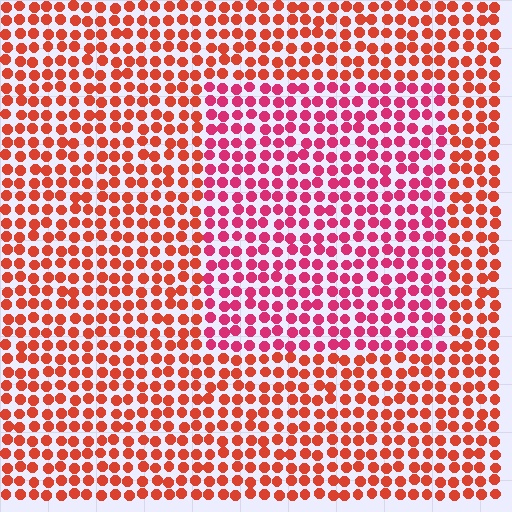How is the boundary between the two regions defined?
The boundary is defined purely by a slight shift in hue (about 32 degrees). Spacing, size, and orientation are identical on both sides.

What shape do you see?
I see a rectangle.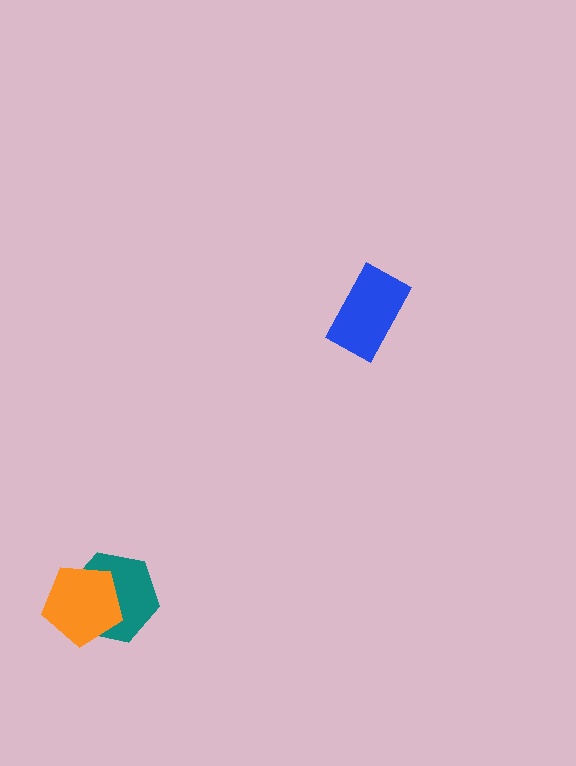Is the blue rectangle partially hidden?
No, no other shape covers it.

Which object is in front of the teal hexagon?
The orange pentagon is in front of the teal hexagon.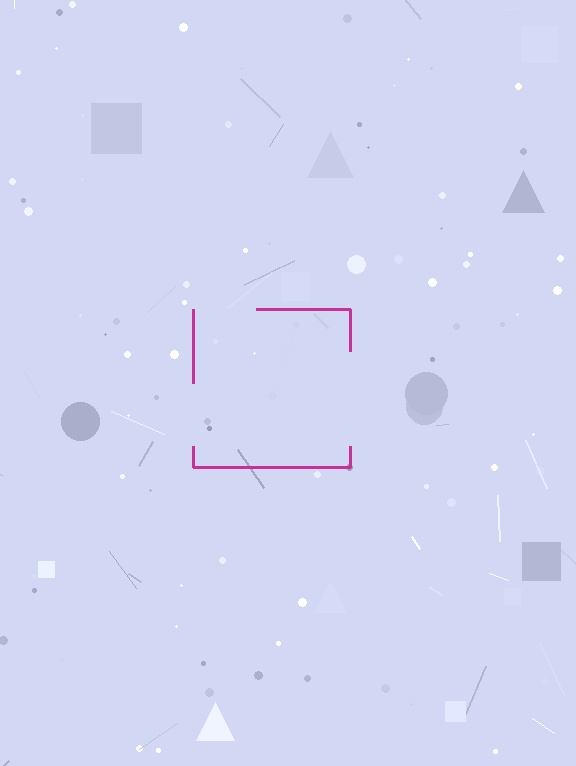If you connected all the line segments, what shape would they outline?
They would outline a square.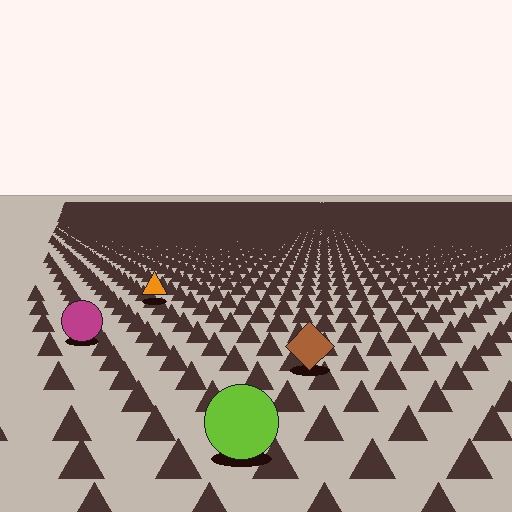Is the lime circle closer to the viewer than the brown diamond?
Yes. The lime circle is closer — you can tell from the texture gradient: the ground texture is coarser near it.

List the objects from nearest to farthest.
From nearest to farthest: the lime circle, the brown diamond, the magenta circle, the orange triangle.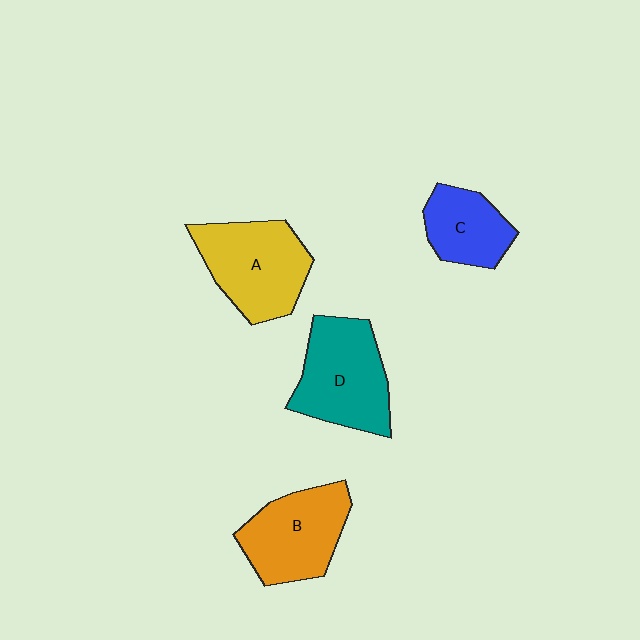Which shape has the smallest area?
Shape C (blue).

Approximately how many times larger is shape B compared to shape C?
Approximately 1.4 times.